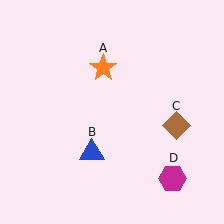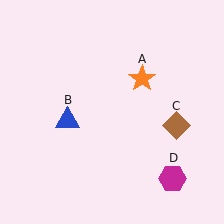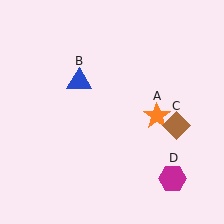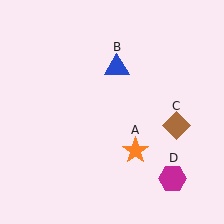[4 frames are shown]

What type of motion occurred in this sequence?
The orange star (object A), blue triangle (object B) rotated clockwise around the center of the scene.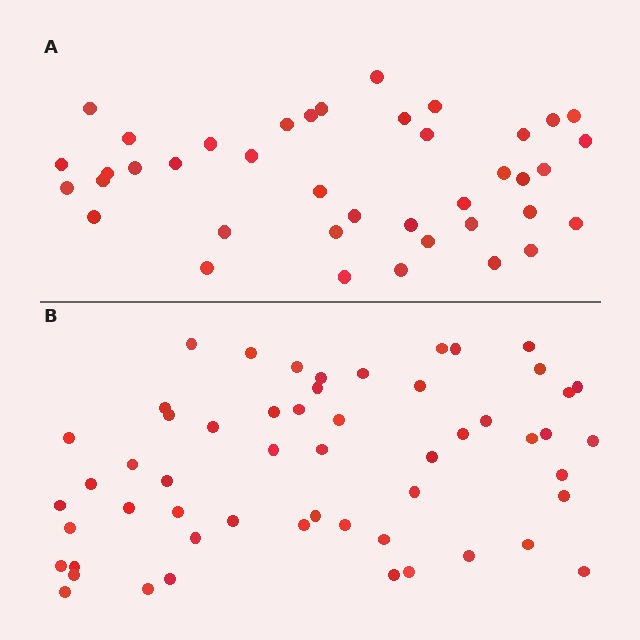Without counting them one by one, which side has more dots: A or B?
Region B (the bottom region) has more dots.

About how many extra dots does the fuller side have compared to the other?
Region B has approximately 15 more dots than region A.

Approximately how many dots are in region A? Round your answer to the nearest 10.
About 40 dots.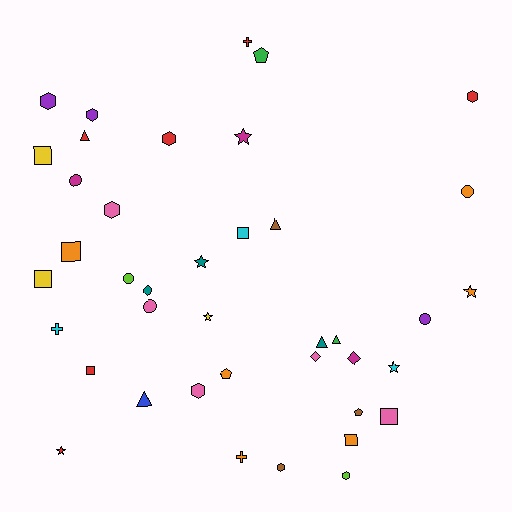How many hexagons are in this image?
There are 8 hexagons.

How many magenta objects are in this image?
There are 3 magenta objects.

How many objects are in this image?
There are 40 objects.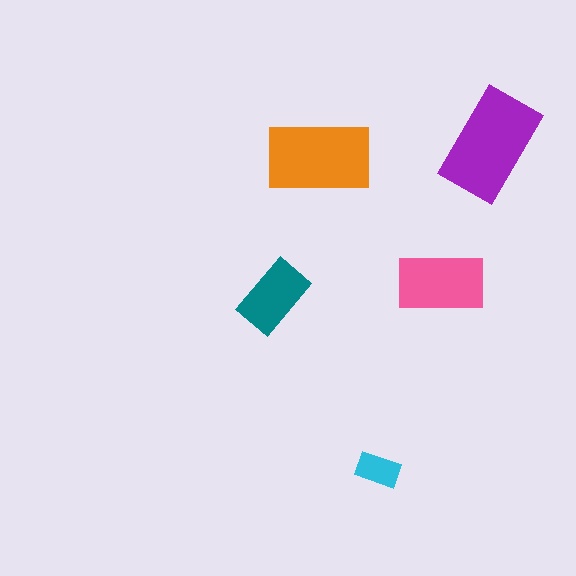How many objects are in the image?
There are 5 objects in the image.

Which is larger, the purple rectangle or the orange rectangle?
The purple one.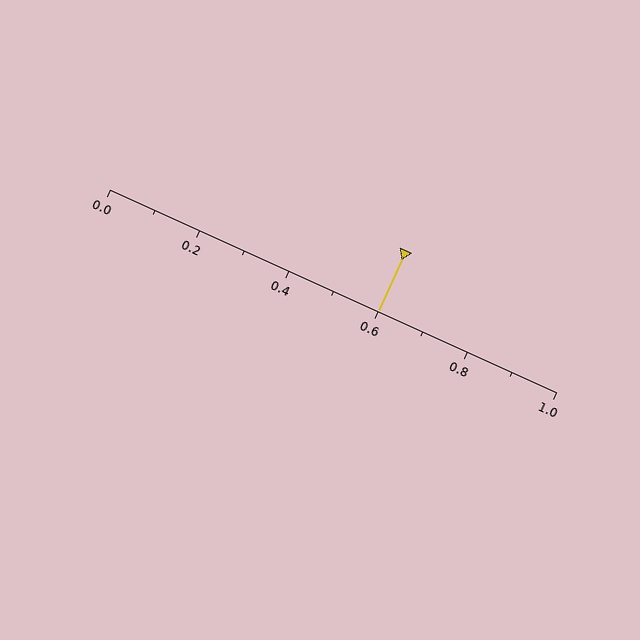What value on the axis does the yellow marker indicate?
The marker indicates approximately 0.6.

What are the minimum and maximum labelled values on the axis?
The axis runs from 0.0 to 1.0.